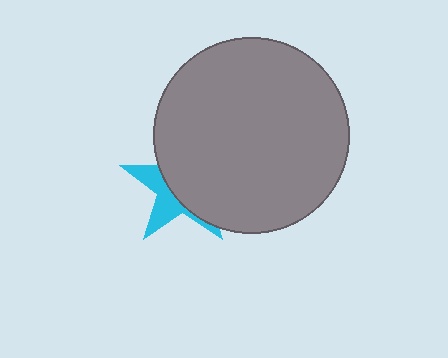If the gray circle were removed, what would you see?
You would see the complete cyan star.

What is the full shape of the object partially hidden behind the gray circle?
The partially hidden object is a cyan star.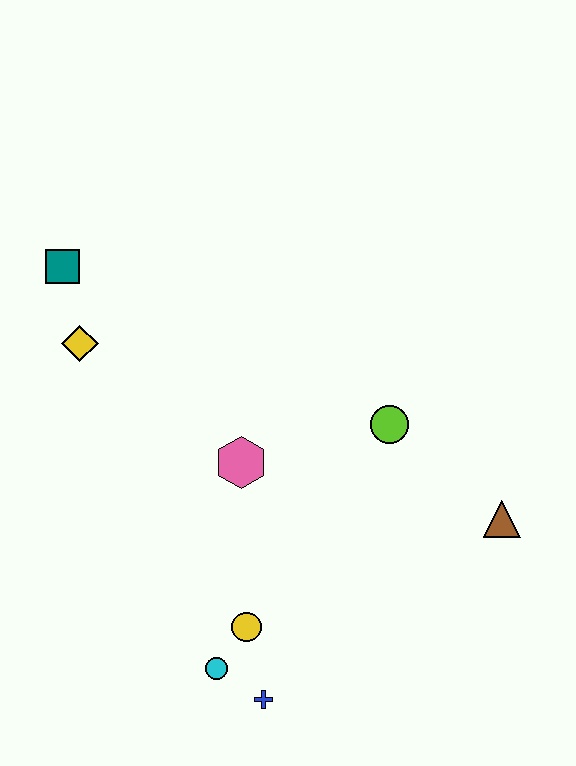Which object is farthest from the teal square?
The brown triangle is farthest from the teal square.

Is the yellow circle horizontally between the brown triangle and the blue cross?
No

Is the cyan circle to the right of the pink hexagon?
No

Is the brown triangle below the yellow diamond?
Yes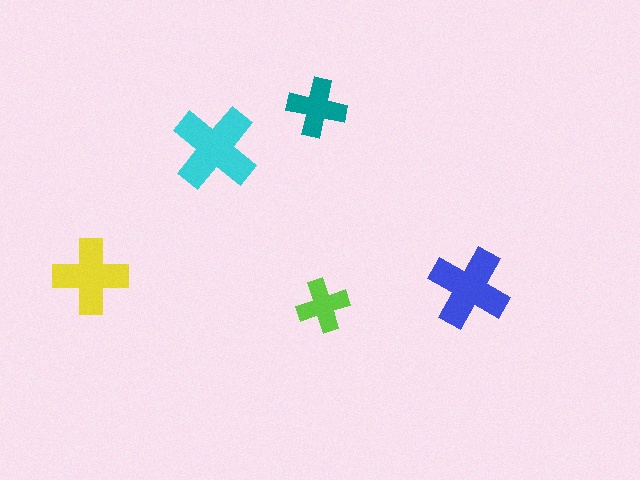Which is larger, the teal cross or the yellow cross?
The yellow one.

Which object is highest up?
The teal cross is topmost.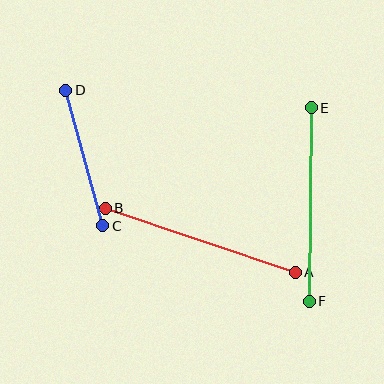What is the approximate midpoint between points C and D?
The midpoint is at approximately (84, 158) pixels.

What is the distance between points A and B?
The distance is approximately 201 pixels.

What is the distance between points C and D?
The distance is approximately 141 pixels.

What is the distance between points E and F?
The distance is approximately 193 pixels.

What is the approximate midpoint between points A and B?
The midpoint is at approximately (200, 240) pixels.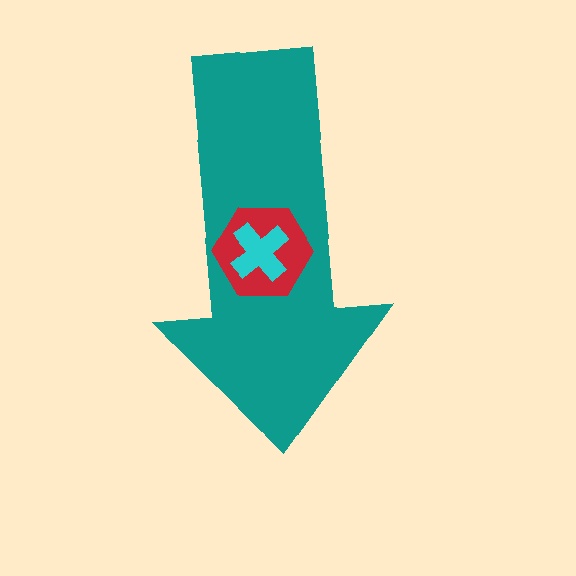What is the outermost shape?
The teal arrow.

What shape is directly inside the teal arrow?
The red hexagon.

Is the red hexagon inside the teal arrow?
Yes.